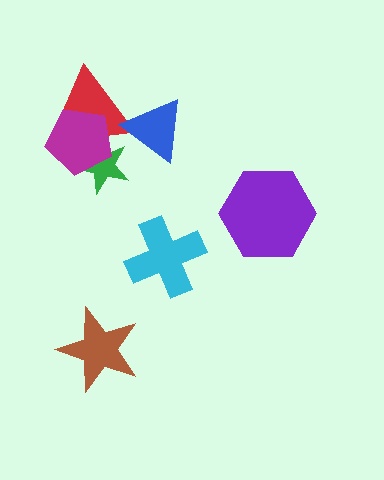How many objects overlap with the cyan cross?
0 objects overlap with the cyan cross.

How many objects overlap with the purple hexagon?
0 objects overlap with the purple hexagon.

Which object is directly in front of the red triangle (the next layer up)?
The magenta pentagon is directly in front of the red triangle.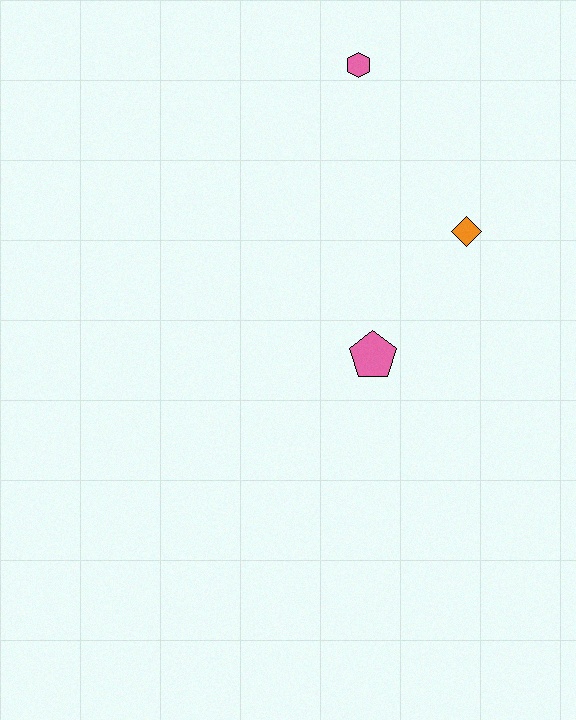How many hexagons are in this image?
There is 1 hexagon.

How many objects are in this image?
There are 3 objects.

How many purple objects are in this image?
There are no purple objects.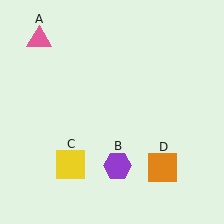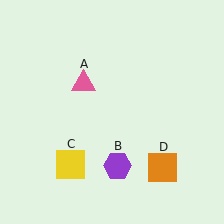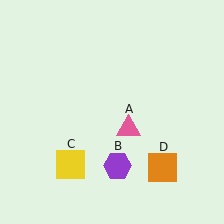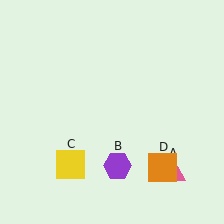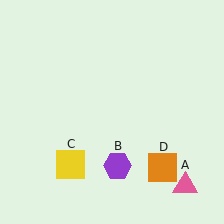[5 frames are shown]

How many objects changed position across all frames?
1 object changed position: pink triangle (object A).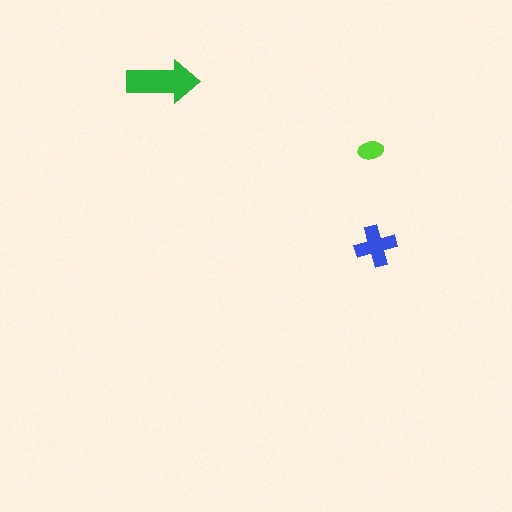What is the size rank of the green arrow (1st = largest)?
1st.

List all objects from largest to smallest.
The green arrow, the blue cross, the lime ellipse.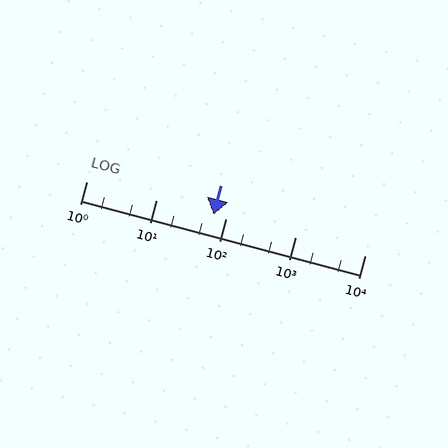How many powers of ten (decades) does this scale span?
The scale spans 4 decades, from 1 to 10000.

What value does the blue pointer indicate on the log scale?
The pointer indicates approximately 67.